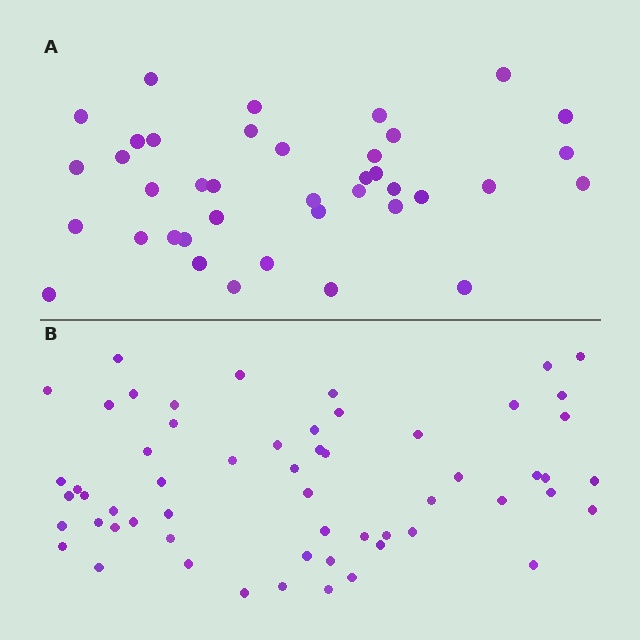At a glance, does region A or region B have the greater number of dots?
Region B (the bottom region) has more dots.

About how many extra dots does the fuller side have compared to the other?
Region B has approximately 20 more dots than region A.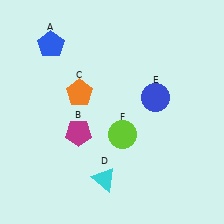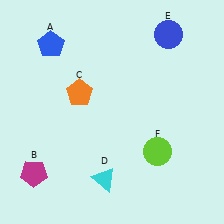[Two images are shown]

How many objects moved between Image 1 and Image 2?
3 objects moved between the two images.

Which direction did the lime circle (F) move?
The lime circle (F) moved right.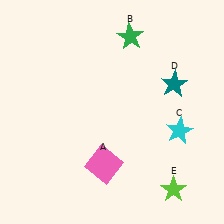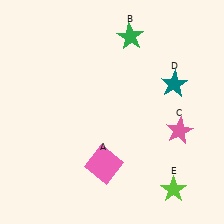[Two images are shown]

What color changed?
The star (C) changed from cyan in Image 1 to pink in Image 2.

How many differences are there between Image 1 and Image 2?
There is 1 difference between the two images.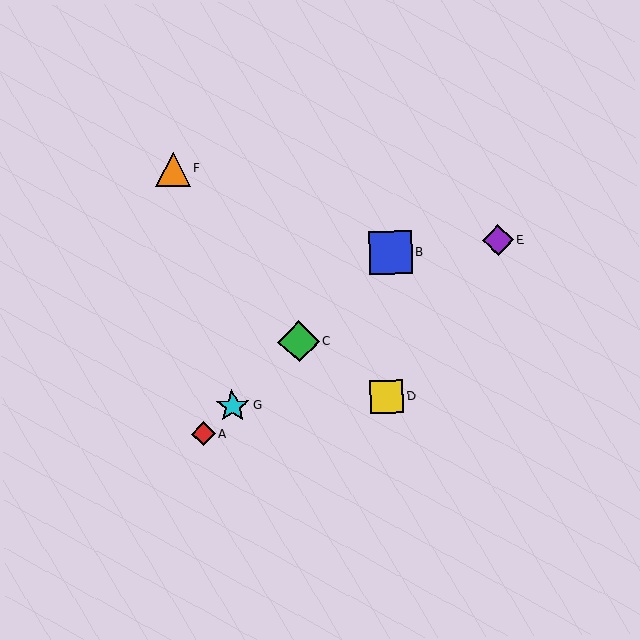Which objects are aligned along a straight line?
Objects A, B, C, G are aligned along a straight line.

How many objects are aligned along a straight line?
4 objects (A, B, C, G) are aligned along a straight line.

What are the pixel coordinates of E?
Object E is at (498, 240).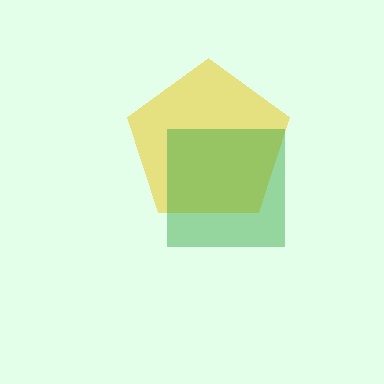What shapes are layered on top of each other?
The layered shapes are: a yellow pentagon, a green square.